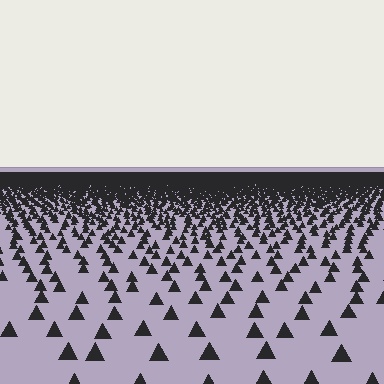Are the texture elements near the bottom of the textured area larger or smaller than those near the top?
Larger. Near the bottom, elements are closer to the viewer and appear at a bigger on-screen size.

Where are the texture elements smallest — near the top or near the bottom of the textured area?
Near the top.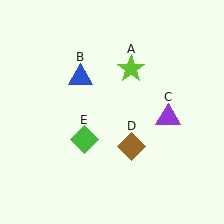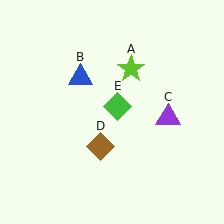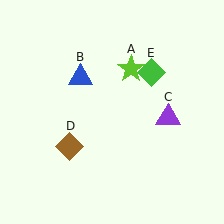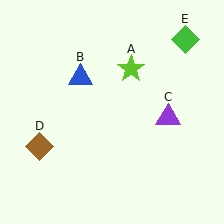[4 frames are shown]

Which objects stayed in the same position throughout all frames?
Lime star (object A) and blue triangle (object B) and purple triangle (object C) remained stationary.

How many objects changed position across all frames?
2 objects changed position: brown diamond (object D), green diamond (object E).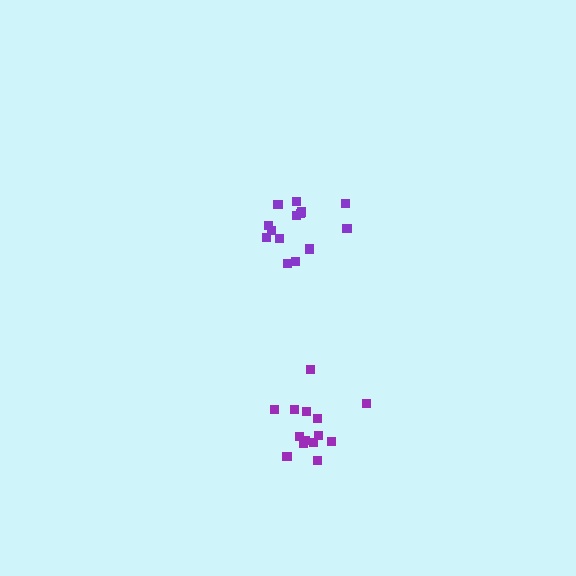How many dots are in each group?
Group 1: 14 dots, Group 2: 14 dots (28 total).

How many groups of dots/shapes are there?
There are 2 groups.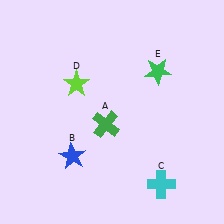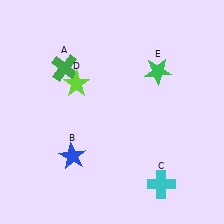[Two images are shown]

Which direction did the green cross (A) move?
The green cross (A) moved up.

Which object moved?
The green cross (A) moved up.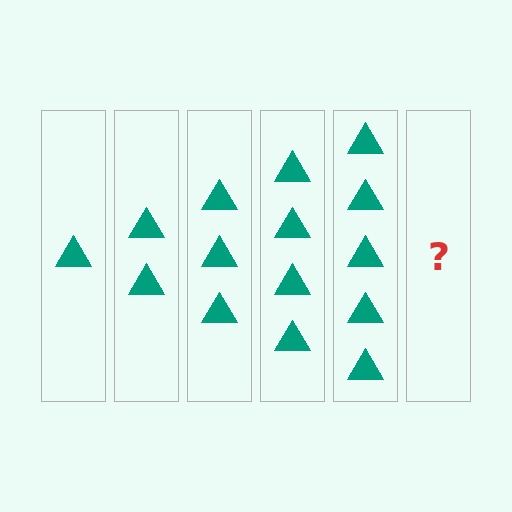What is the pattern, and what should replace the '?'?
The pattern is that each step adds one more triangle. The '?' should be 6 triangles.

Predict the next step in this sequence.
The next step is 6 triangles.